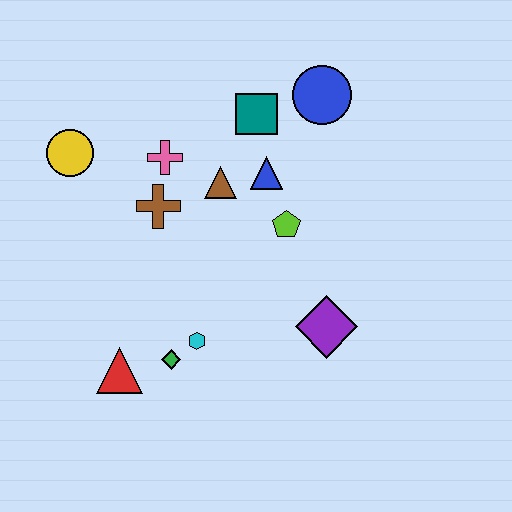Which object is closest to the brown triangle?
The blue triangle is closest to the brown triangle.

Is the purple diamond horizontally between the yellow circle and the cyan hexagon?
No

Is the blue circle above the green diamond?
Yes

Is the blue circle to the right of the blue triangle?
Yes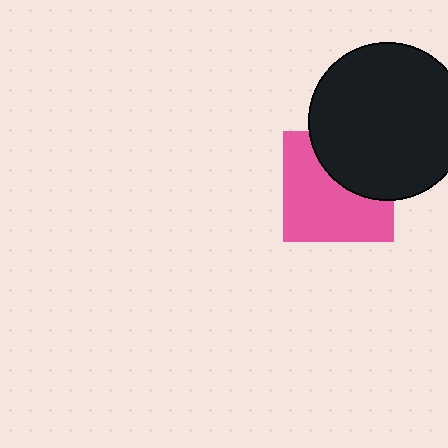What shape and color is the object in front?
The object in front is a black circle.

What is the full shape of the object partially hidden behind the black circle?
The partially hidden object is a pink square.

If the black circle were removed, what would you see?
You would see the complete pink square.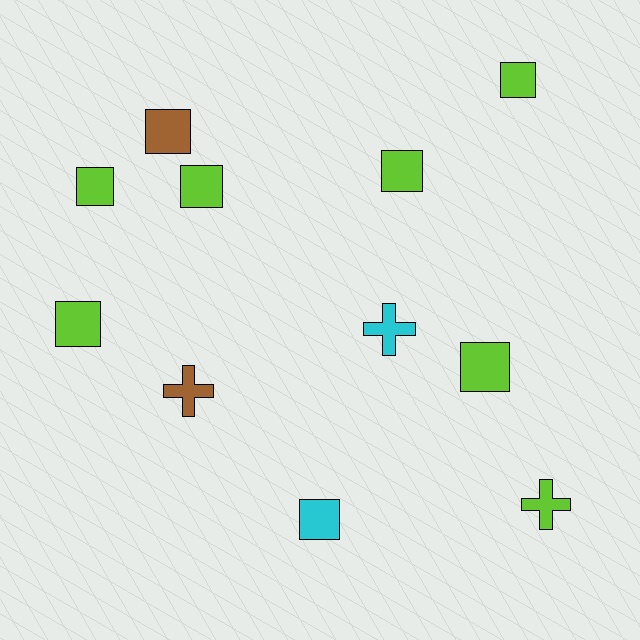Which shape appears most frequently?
Square, with 8 objects.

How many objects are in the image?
There are 11 objects.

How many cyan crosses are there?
There is 1 cyan cross.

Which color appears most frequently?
Lime, with 7 objects.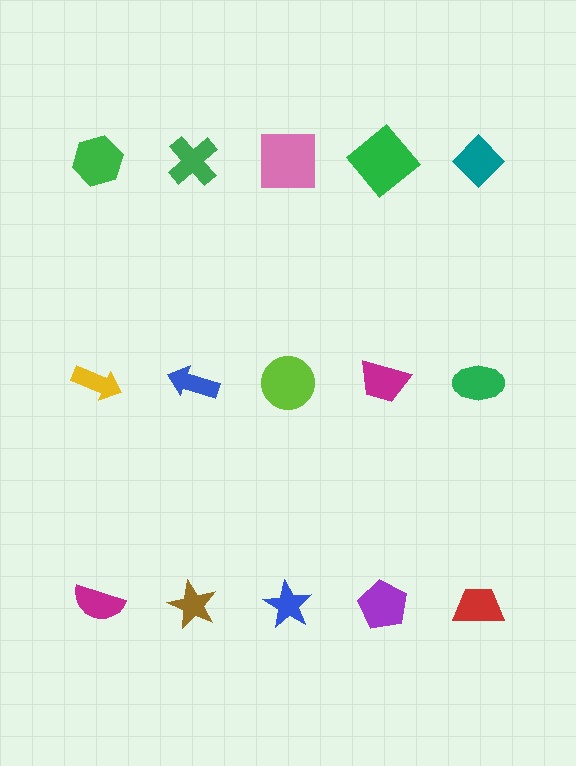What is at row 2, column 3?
A lime circle.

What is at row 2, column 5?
A green ellipse.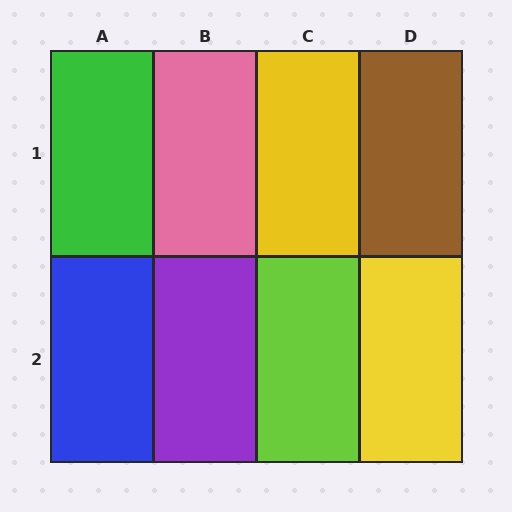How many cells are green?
1 cell is green.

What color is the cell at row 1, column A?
Green.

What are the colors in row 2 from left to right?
Blue, purple, lime, yellow.